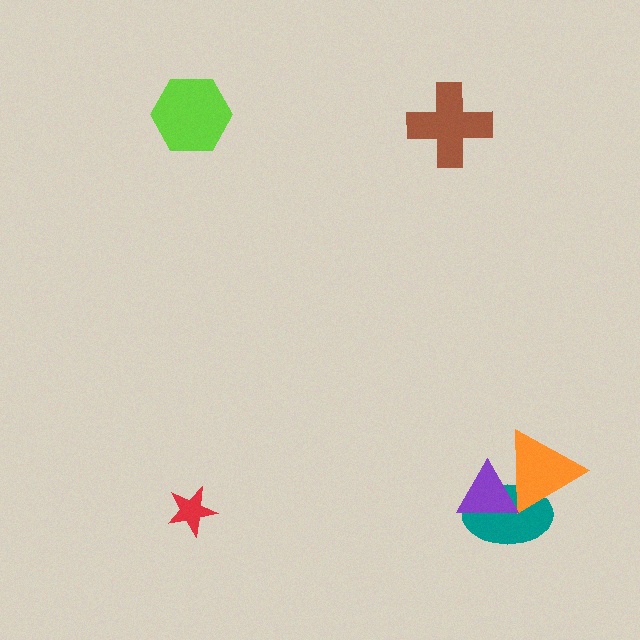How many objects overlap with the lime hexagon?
0 objects overlap with the lime hexagon.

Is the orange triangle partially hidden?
Yes, it is partially covered by another shape.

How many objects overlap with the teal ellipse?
2 objects overlap with the teal ellipse.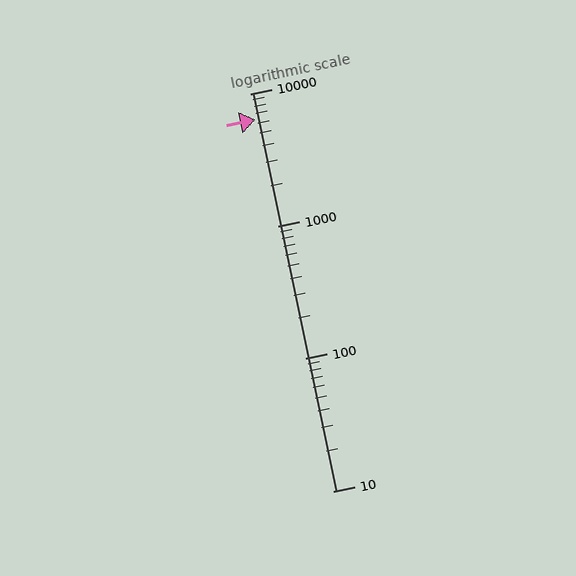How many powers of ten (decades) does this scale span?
The scale spans 3 decades, from 10 to 10000.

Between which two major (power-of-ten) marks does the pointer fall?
The pointer is between 1000 and 10000.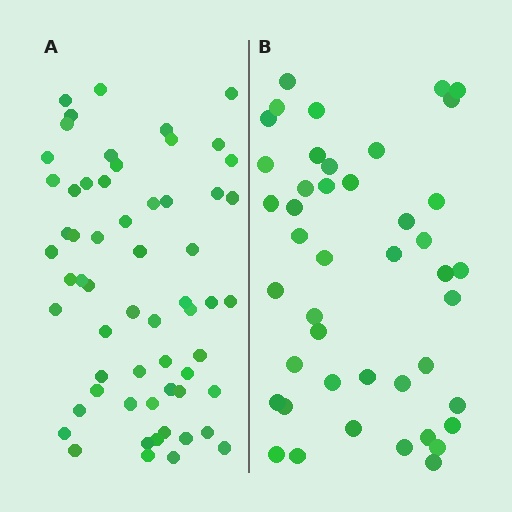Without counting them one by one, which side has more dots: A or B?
Region A (the left region) has more dots.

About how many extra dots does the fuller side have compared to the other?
Region A has approximately 15 more dots than region B.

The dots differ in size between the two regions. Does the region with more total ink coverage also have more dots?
No. Region B has more total ink coverage because its dots are larger, but region A actually contains more individual dots. Total area can be misleading — the number of items is what matters here.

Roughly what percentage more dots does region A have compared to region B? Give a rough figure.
About 35% more.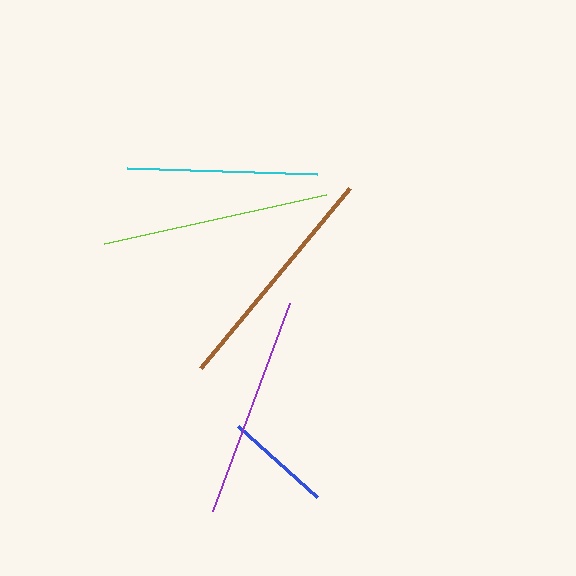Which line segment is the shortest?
The blue line is the shortest at approximately 106 pixels.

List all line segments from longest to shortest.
From longest to shortest: brown, lime, purple, cyan, blue.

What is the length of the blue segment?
The blue segment is approximately 106 pixels long.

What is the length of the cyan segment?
The cyan segment is approximately 190 pixels long.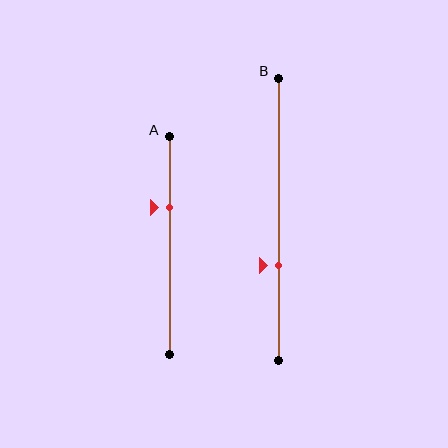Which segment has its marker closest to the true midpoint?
Segment B has its marker closest to the true midpoint.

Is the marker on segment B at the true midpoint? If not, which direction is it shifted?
No, the marker on segment B is shifted downward by about 16% of the segment length.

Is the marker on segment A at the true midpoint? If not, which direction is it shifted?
No, the marker on segment A is shifted upward by about 18% of the segment length.